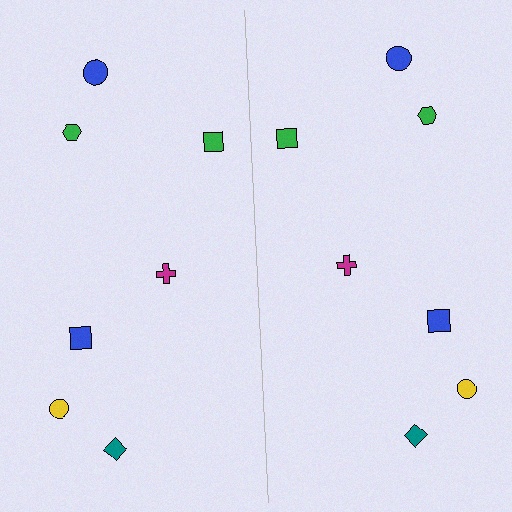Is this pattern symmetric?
Yes, this pattern has bilateral (reflection) symmetry.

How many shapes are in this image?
There are 14 shapes in this image.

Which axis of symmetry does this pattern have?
The pattern has a vertical axis of symmetry running through the center of the image.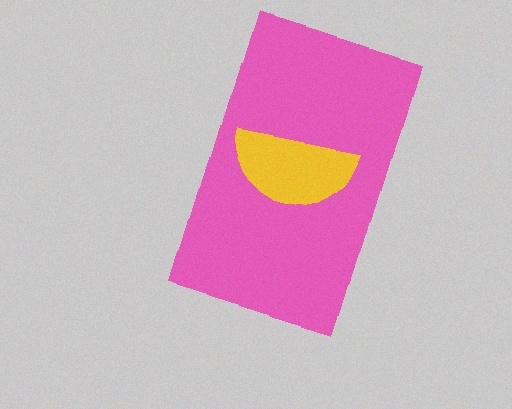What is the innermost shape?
The yellow semicircle.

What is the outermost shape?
The pink rectangle.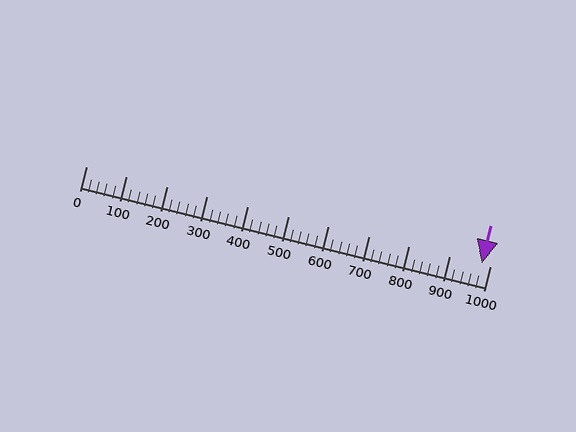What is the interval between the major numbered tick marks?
The major tick marks are spaced 100 units apart.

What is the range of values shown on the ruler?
The ruler shows values from 0 to 1000.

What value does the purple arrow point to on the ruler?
The purple arrow points to approximately 980.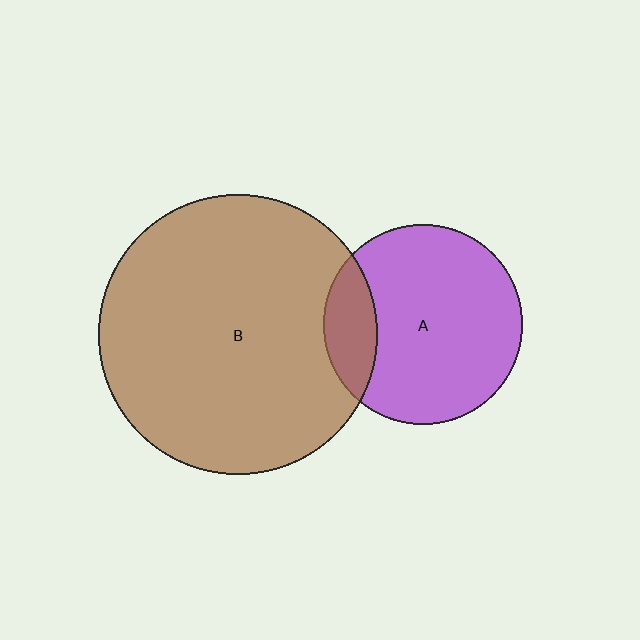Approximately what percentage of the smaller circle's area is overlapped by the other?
Approximately 15%.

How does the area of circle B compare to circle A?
Approximately 2.0 times.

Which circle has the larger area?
Circle B (brown).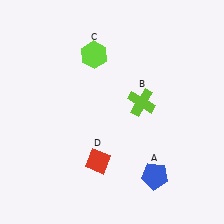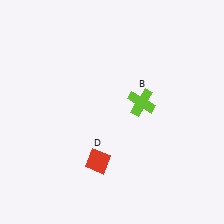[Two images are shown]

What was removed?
The blue pentagon (A), the lime hexagon (C) were removed in Image 2.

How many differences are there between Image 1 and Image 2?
There are 2 differences between the two images.